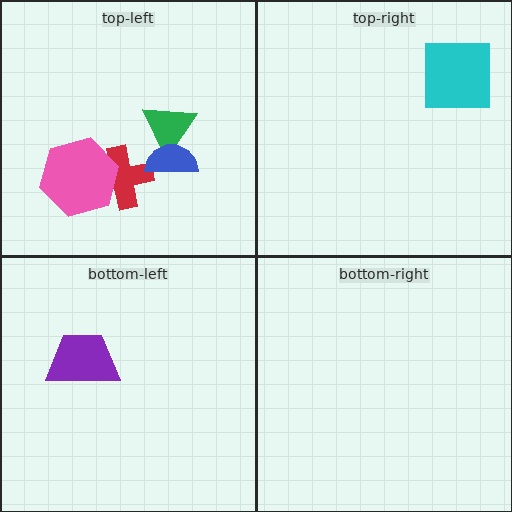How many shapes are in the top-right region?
1.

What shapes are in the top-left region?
The red cross, the green triangle, the pink hexagon, the blue semicircle.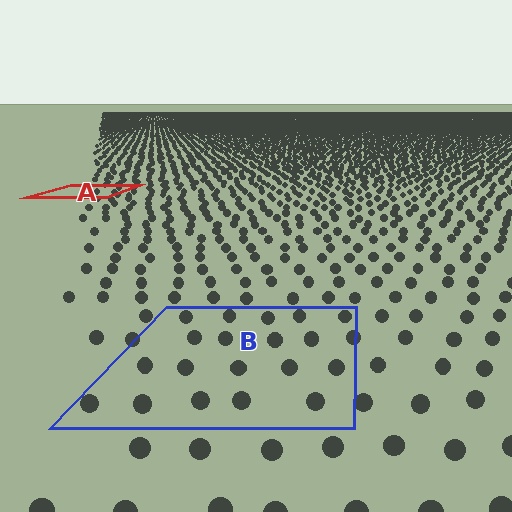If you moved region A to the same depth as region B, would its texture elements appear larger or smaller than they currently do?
They would appear larger. At a closer depth, the same texture elements are projected at a bigger on-screen size.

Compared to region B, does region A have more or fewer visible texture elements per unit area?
Region A has more texture elements per unit area — they are packed more densely because it is farther away.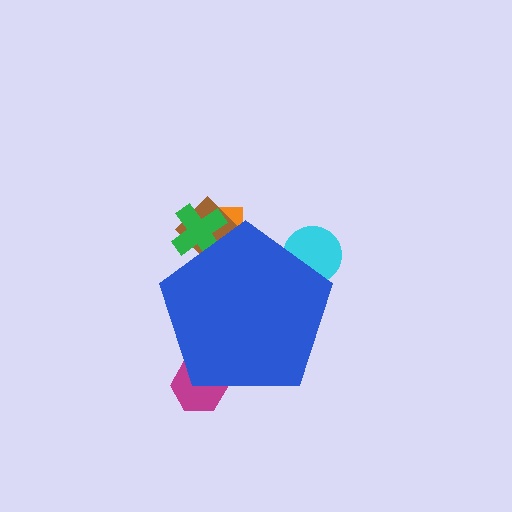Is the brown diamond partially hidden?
Yes, the brown diamond is partially hidden behind the blue pentagon.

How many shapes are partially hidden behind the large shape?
5 shapes are partially hidden.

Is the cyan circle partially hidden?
Yes, the cyan circle is partially hidden behind the blue pentagon.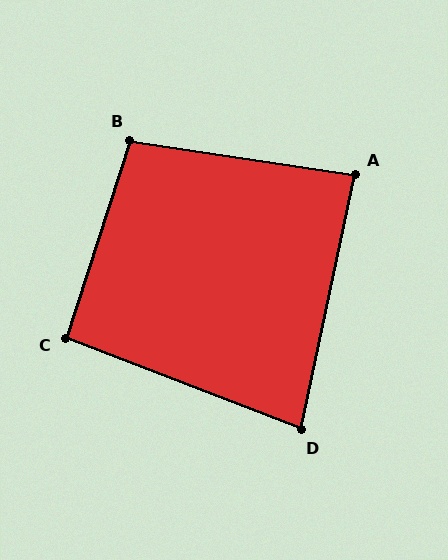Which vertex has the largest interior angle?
B, at approximately 99 degrees.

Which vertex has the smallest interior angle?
D, at approximately 81 degrees.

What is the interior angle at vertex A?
Approximately 87 degrees (approximately right).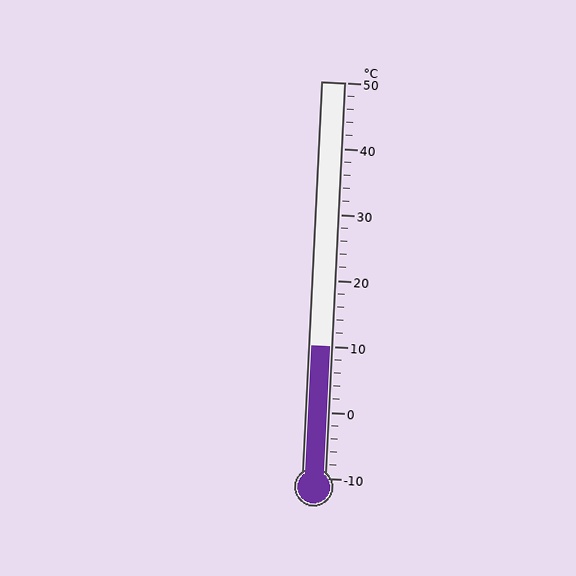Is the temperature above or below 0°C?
The temperature is above 0°C.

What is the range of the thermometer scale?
The thermometer scale ranges from -10°C to 50°C.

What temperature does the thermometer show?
The thermometer shows approximately 10°C.